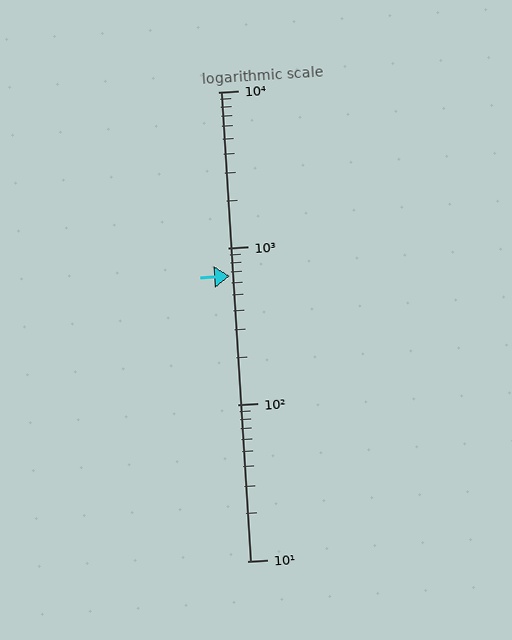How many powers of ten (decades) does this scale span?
The scale spans 3 decades, from 10 to 10000.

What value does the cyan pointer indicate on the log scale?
The pointer indicates approximately 660.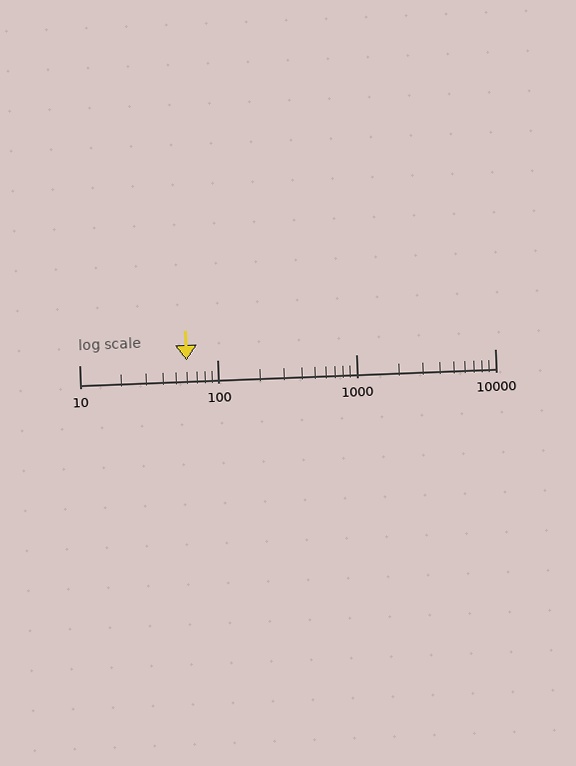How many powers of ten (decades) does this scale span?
The scale spans 3 decades, from 10 to 10000.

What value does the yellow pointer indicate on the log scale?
The pointer indicates approximately 60.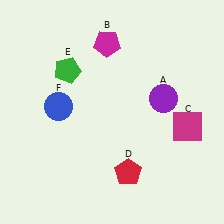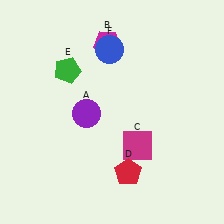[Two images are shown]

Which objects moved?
The objects that moved are: the purple circle (A), the magenta square (C), the blue circle (F).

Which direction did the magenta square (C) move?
The magenta square (C) moved left.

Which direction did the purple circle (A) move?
The purple circle (A) moved left.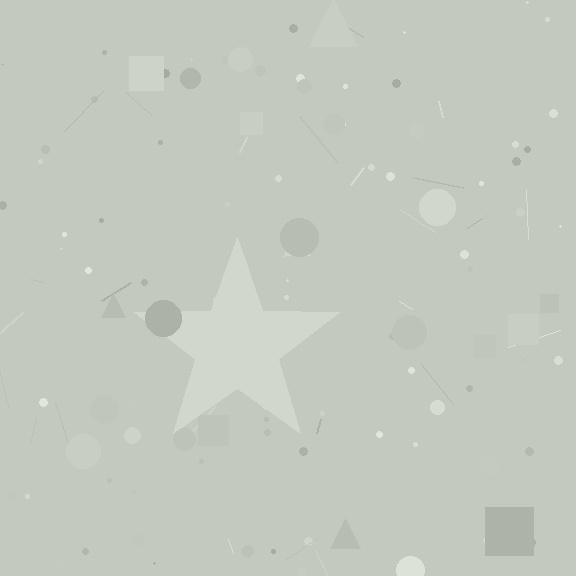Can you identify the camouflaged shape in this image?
The camouflaged shape is a star.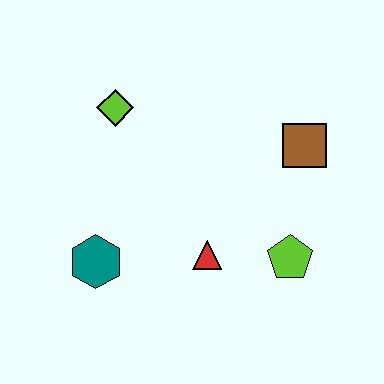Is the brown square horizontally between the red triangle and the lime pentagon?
No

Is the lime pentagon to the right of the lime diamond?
Yes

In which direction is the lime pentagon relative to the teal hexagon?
The lime pentagon is to the right of the teal hexagon.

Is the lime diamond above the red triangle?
Yes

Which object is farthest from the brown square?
The teal hexagon is farthest from the brown square.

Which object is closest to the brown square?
The lime pentagon is closest to the brown square.